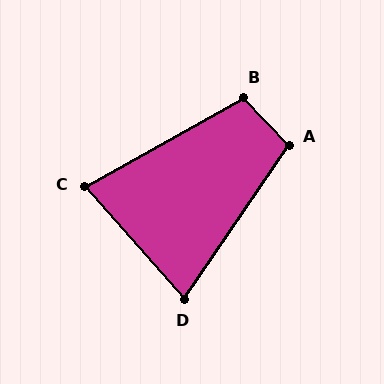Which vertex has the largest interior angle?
B, at approximately 104 degrees.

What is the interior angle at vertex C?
Approximately 78 degrees (acute).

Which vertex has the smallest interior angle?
D, at approximately 76 degrees.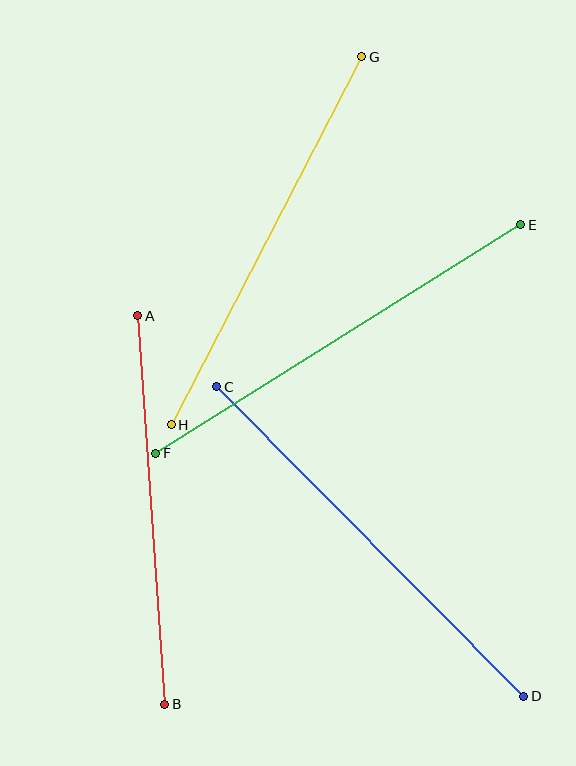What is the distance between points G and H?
The distance is approximately 414 pixels.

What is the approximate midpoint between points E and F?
The midpoint is at approximately (338, 339) pixels.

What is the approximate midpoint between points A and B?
The midpoint is at approximately (151, 510) pixels.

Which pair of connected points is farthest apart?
Points C and D are farthest apart.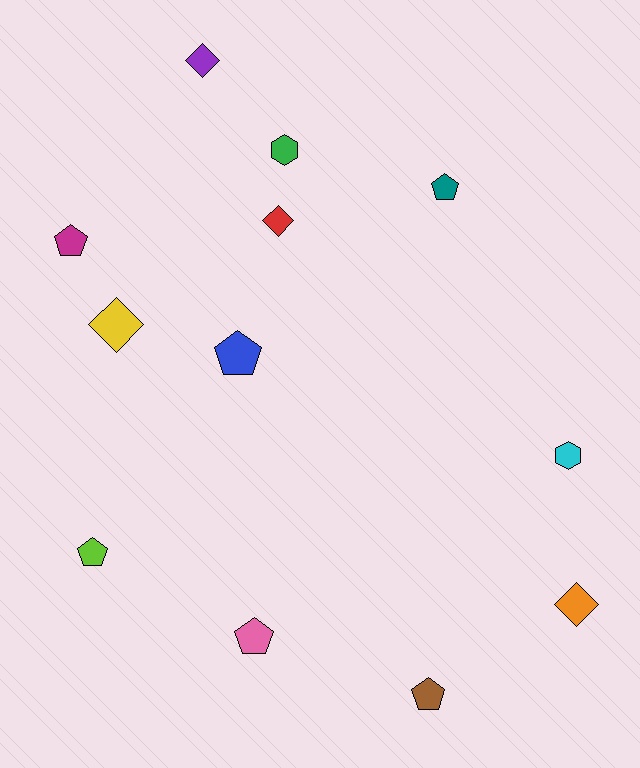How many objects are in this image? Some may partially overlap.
There are 12 objects.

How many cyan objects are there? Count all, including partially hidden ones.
There is 1 cyan object.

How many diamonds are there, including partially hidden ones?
There are 4 diamonds.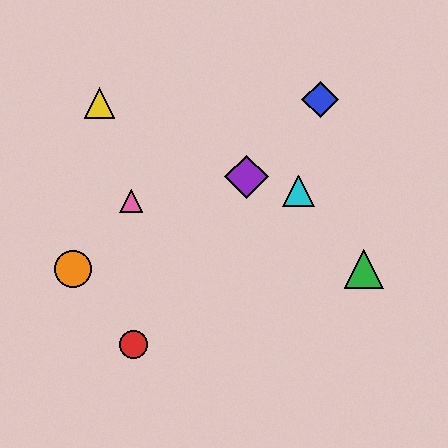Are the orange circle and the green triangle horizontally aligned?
Yes, both are at y≈269.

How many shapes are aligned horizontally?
2 shapes (the green triangle, the orange circle) are aligned horizontally.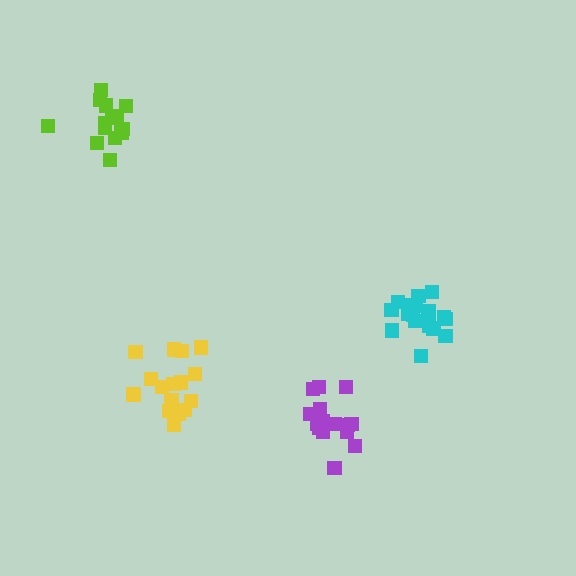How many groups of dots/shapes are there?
There are 4 groups.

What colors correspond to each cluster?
The clusters are colored: yellow, cyan, purple, lime.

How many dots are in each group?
Group 1: 17 dots, Group 2: 17 dots, Group 3: 15 dots, Group 4: 16 dots (65 total).